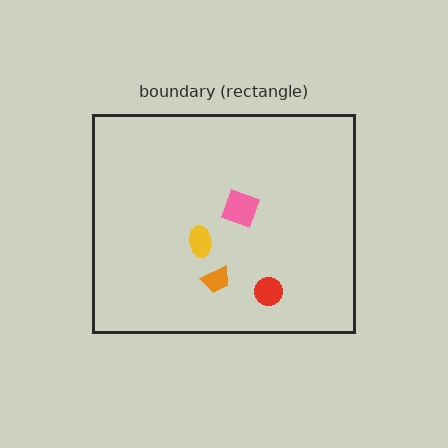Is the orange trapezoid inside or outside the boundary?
Inside.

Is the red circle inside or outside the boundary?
Inside.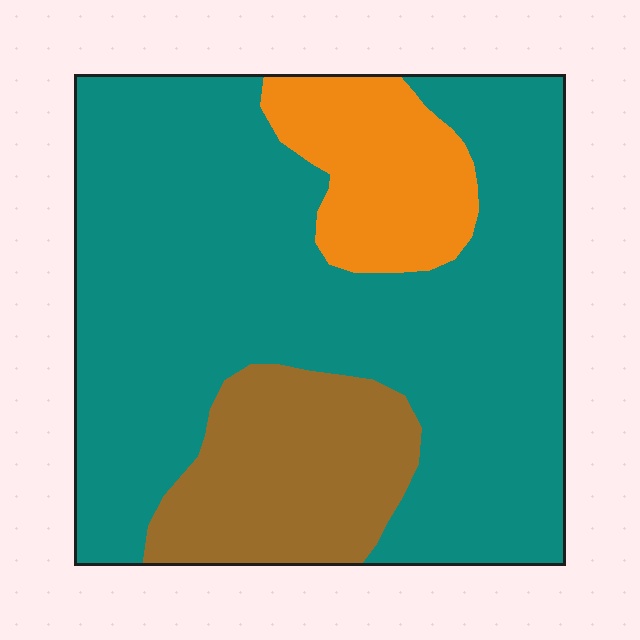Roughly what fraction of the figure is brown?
Brown covers 17% of the figure.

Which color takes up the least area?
Orange, at roughly 15%.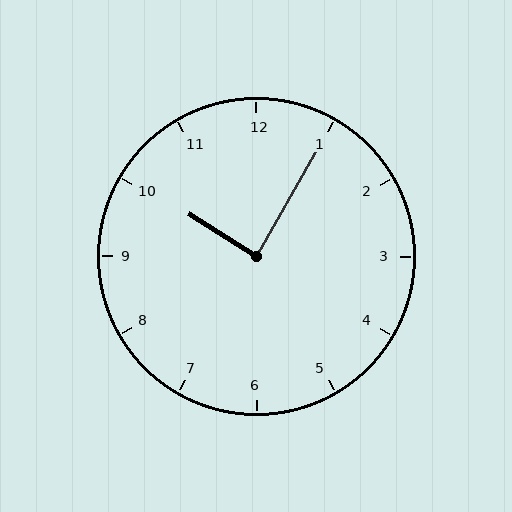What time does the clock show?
10:05.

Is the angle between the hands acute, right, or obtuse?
It is right.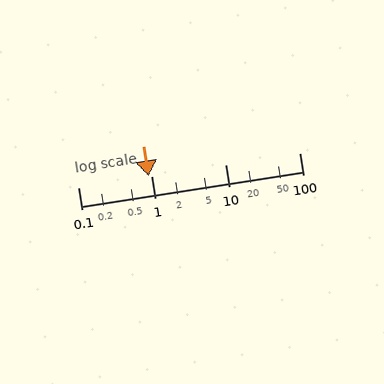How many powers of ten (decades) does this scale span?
The scale spans 3 decades, from 0.1 to 100.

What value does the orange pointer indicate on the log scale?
The pointer indicates approximately 0.91.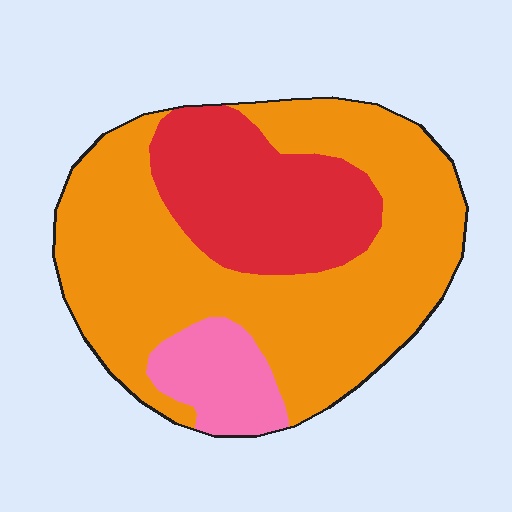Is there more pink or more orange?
Orange.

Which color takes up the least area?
Pink, at roughly 10%.